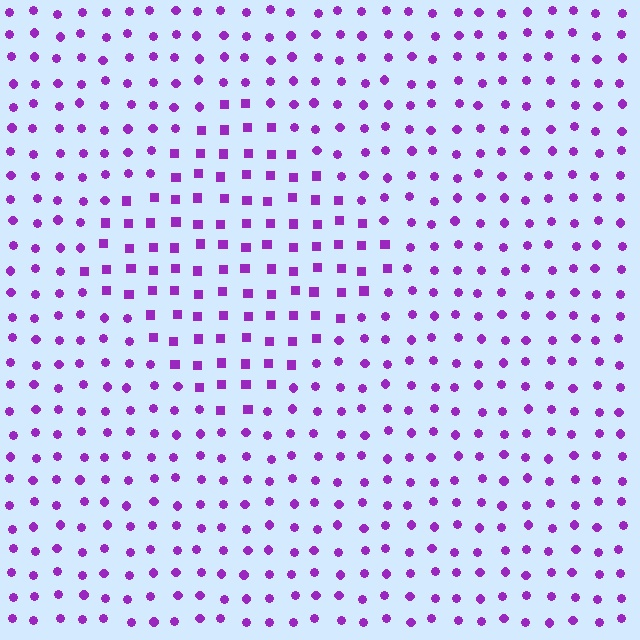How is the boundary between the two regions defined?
The boundary is defined by a change in element shape: squares inside vs. circles outside. All elements share the same color and spacing.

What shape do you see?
I see a diamond.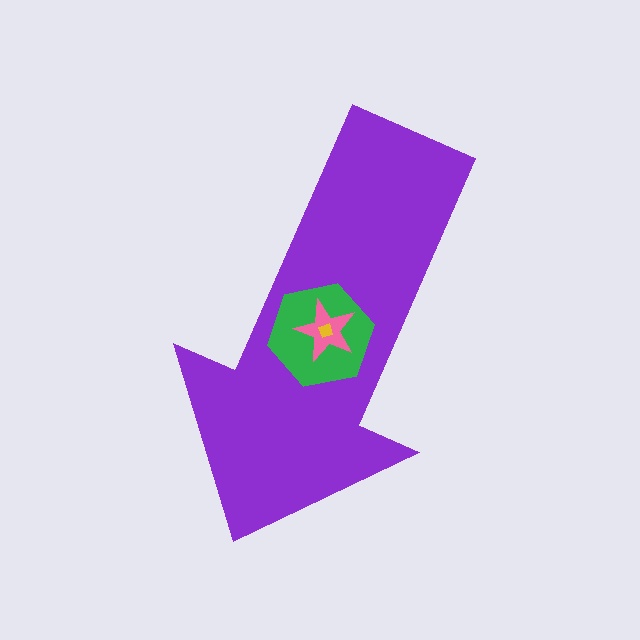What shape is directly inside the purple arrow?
The green hexagon.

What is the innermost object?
The yellow diamond.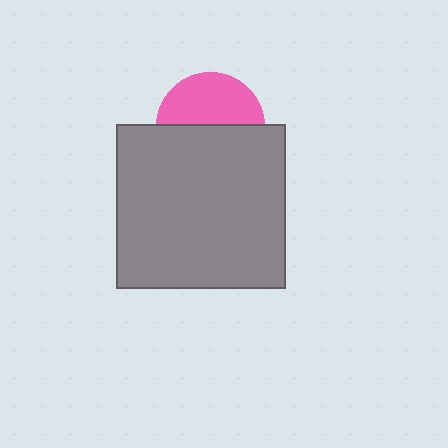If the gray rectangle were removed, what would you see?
You would see the complete pink circle.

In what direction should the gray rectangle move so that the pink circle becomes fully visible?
The gray rectangle should move down. That is the shortest direction to clear the overlap and leave the pink circle fully visible.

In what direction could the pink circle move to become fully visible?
The pink circle could move up. That would shift it out from behind the gray rectangle entirely.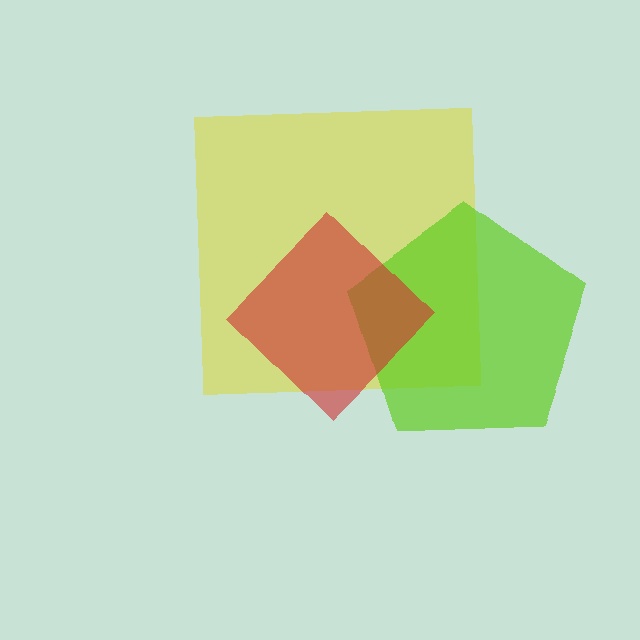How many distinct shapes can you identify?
There are 3 distinct shapes: a yellow square, a lime pentagon, a red diamond.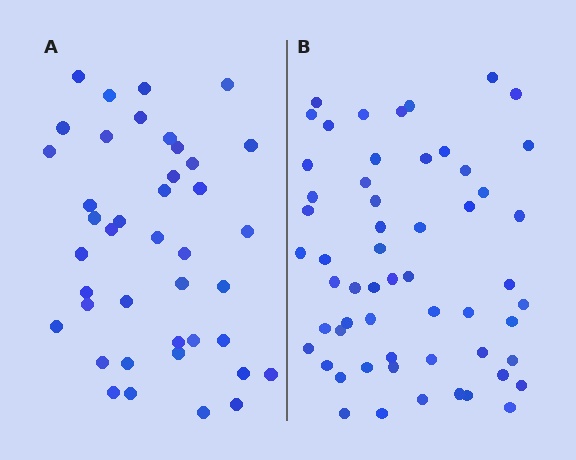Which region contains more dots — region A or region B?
Region B (the right region) has more dots.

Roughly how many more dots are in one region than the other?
Region B has approximately 15 more dots than region A.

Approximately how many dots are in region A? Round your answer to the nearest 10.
About 40 dots. (The exact count is 41, which rounds to 40.)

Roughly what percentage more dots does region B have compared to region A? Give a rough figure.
About 40% more.